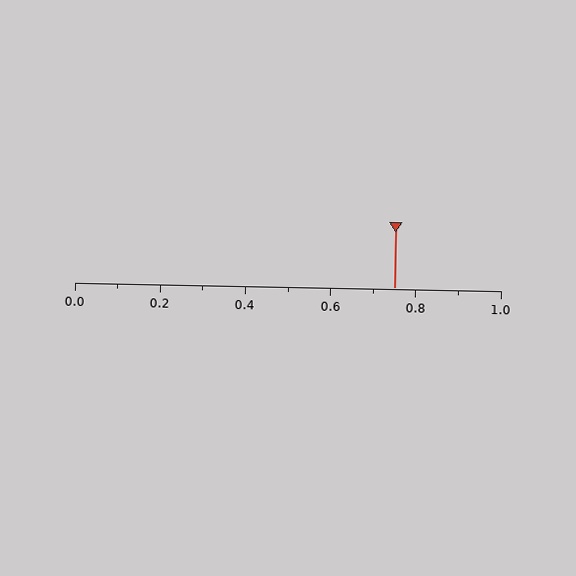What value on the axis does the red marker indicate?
The marker indicates approximately 0.75.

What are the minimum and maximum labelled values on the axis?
The axis runs from 0.0 to 1.0.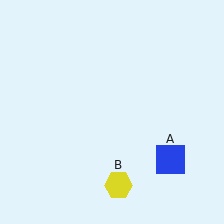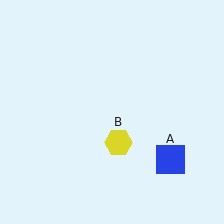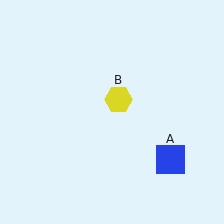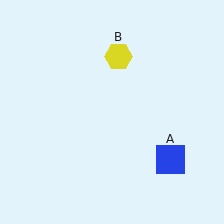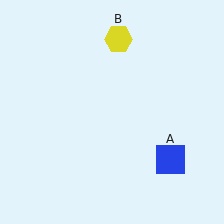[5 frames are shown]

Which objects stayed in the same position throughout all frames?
Blue square (object A) remained stationary.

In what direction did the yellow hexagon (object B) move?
The yellow hexagon (object B) moved up.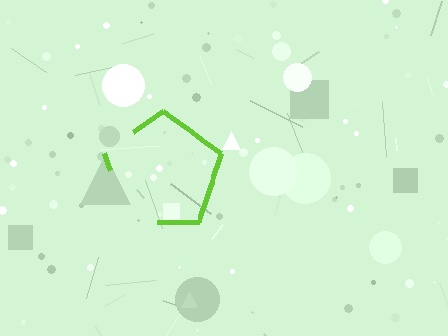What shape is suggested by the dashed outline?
The dashed outline suggests a pentagon.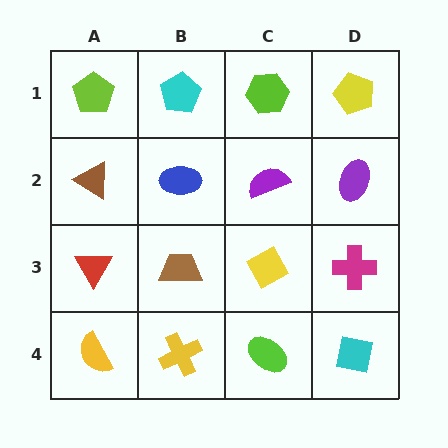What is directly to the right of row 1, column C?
A yellow pentagon.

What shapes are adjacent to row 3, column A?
A brown triangle (row 2, column A), a yellow semicircle (row 4, column A), a brown trapezoid (row 3, column B).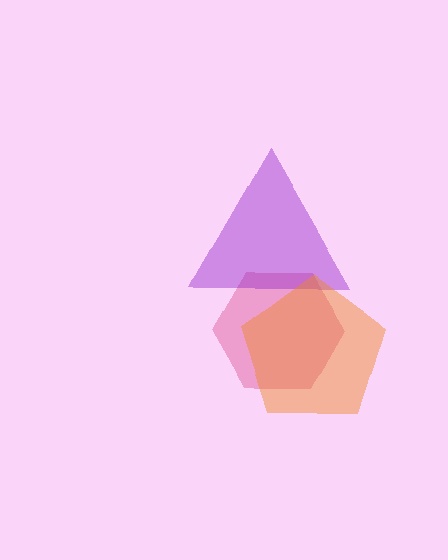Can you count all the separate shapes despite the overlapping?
Yes, there are 3 separate shapes.